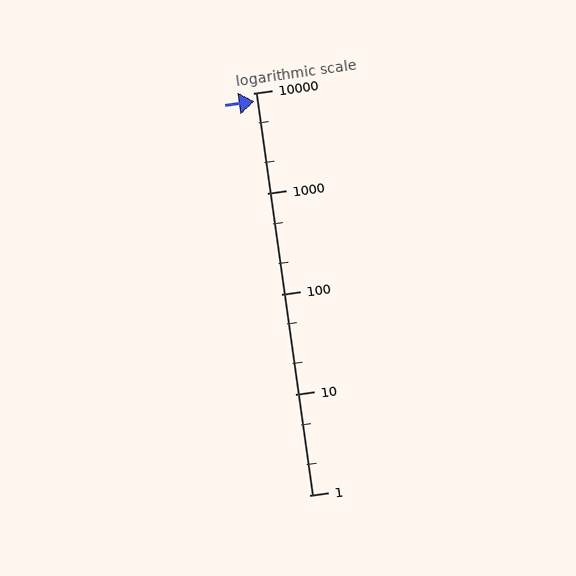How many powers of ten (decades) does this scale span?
The scale spans 4 decades, from 1 to 10000.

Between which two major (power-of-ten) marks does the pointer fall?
The pointer is between 1000 and 10000.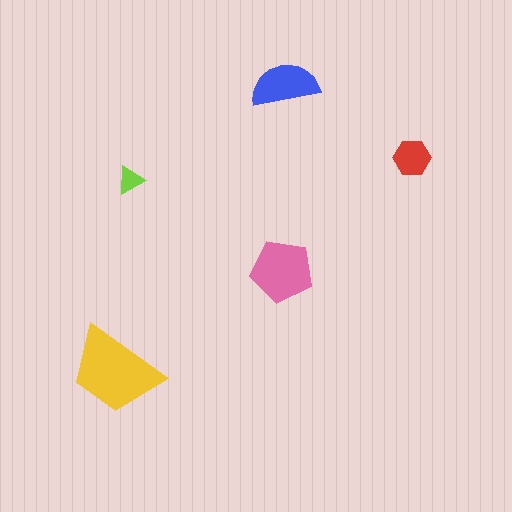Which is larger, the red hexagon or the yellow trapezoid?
The yellow trapezoid.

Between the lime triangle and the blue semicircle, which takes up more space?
The blue semicircle.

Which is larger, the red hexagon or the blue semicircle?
The blue semicircle.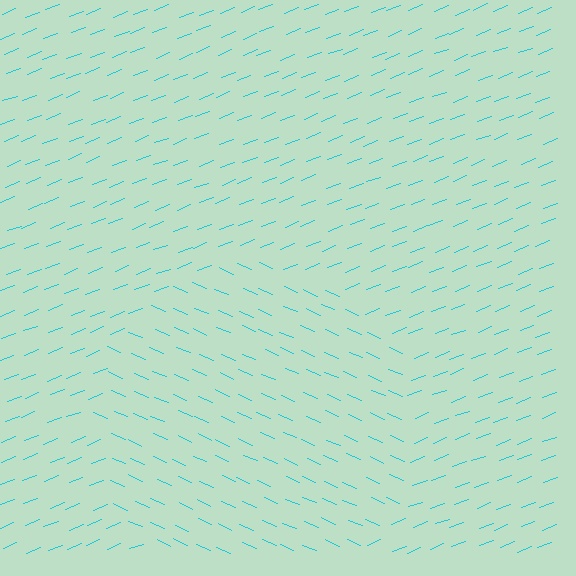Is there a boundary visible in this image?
Yes, there is a texture boundary formed by a change in line orientation.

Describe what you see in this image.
The image is filled with small cyan line segments. A circle region in the image has lines oriented differently from the surrounding lines, creating a visible texture boundary.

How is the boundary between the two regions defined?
The boundary is defined purely by a change in line orientation (approximately 45 degrees difference). All lines are the same color and thickness.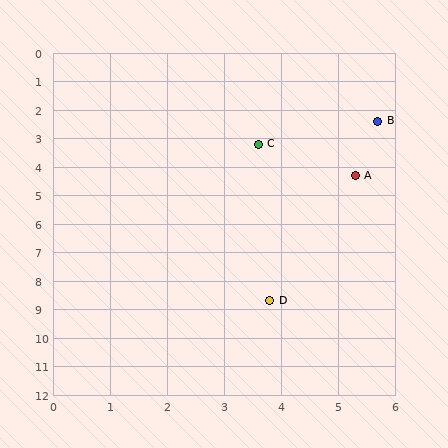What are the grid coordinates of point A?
Point A is at approximately (5.3, 4.3).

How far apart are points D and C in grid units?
Points D and C are about 5.5 grid units apart.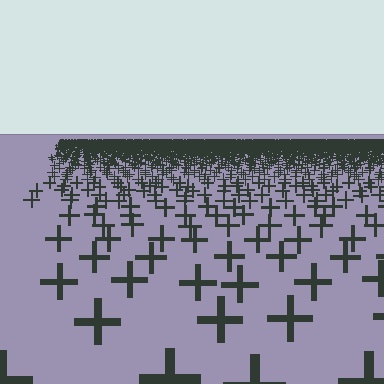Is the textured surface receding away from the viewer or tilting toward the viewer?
The surface is receding away from the viewer. Texture elements get smaller and denser toward the top.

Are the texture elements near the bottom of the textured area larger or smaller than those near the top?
Larger. Near the bottom, elements are closer to the viewer and appear at a bigger on-screen size.